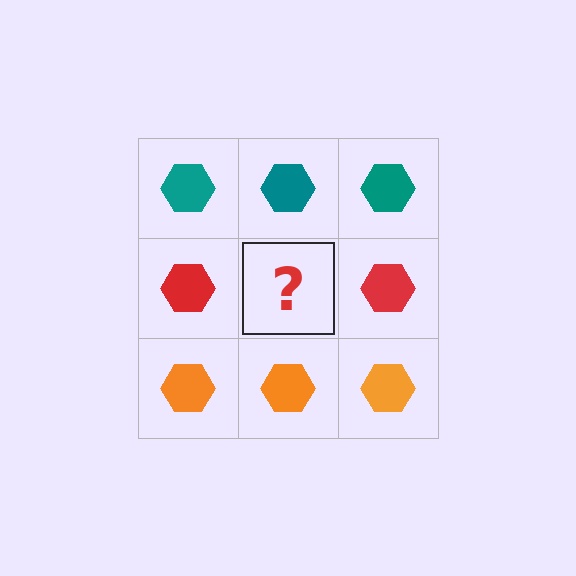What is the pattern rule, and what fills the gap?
The rule is that each row has a consistent color. The gap should be filled with a red hexagon.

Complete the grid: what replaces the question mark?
The question mark should be replaced with a red hexagon.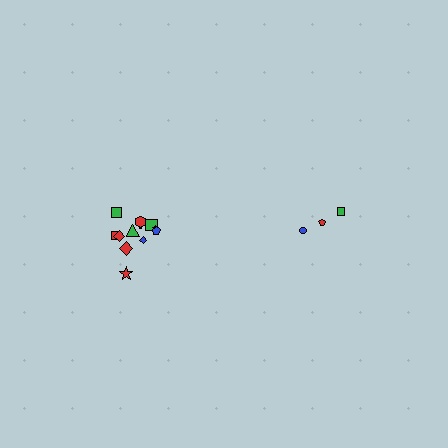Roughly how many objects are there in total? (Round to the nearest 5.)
Roughly 15 objects in total.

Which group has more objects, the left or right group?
The left group.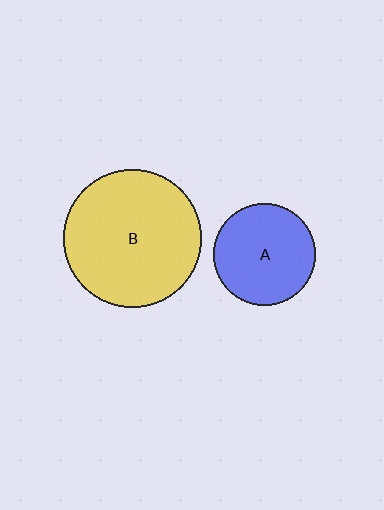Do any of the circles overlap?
No, none of the circles overlap.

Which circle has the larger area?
Circle B (yellow).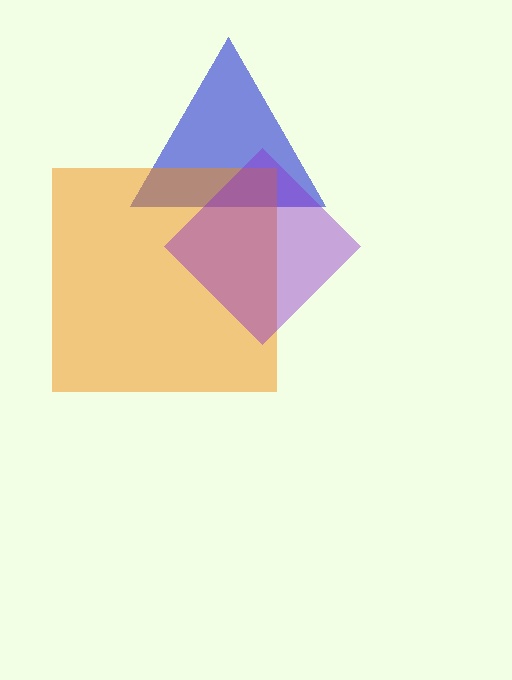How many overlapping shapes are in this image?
There are 3 overlapping shapes in the image.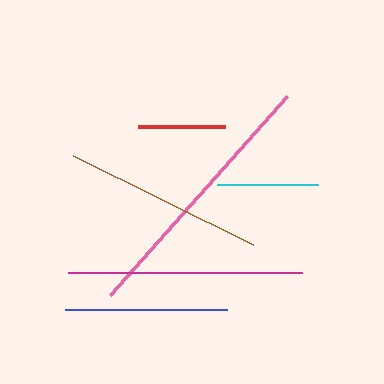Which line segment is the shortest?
The red line is the shortest at approximately 87 pixels.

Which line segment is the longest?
The pink line is the longest at approximately 266 pixels.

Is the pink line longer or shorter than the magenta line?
The pink line is longer than the magenta line.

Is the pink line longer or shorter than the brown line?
The pink line is longer than the brown line.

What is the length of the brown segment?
The brown segment is approximately 201 pixels long.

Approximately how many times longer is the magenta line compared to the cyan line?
The magenta line is approximately 2.3 times the length of the cyan line.